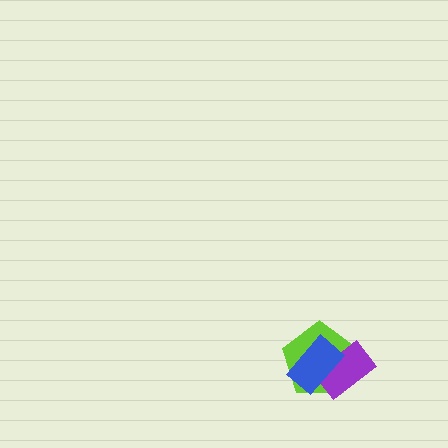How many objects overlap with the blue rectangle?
2 objects overlap with the blue rectangle.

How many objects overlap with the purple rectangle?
2 objects overlap with the purple rectangle.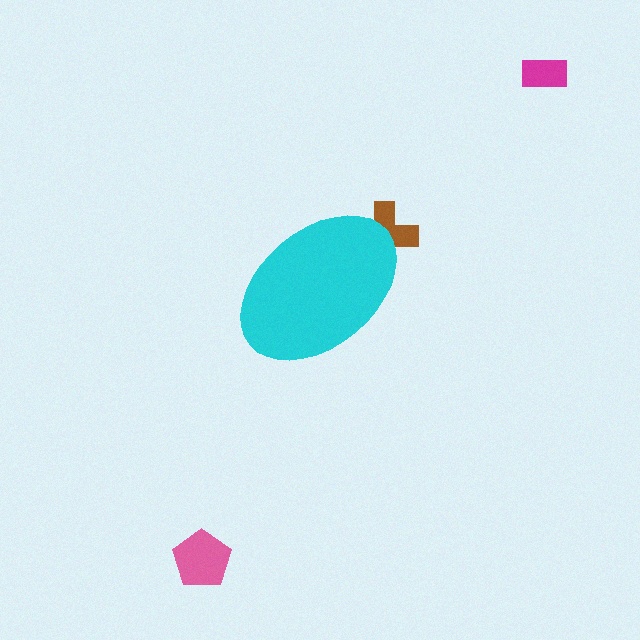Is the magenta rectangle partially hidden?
No, the magenta rectangle is fully visible.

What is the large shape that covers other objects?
A cyan ellipse.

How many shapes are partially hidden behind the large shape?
1 shape is partially hidden.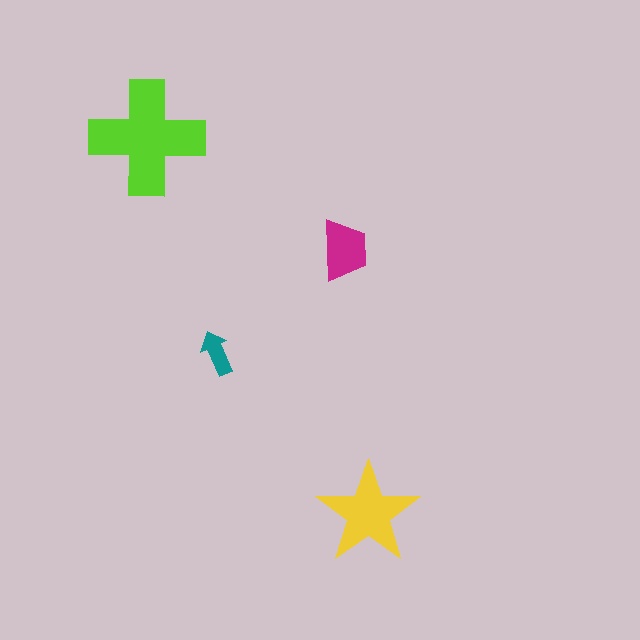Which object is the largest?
The lime cross.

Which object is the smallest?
The teal arrow.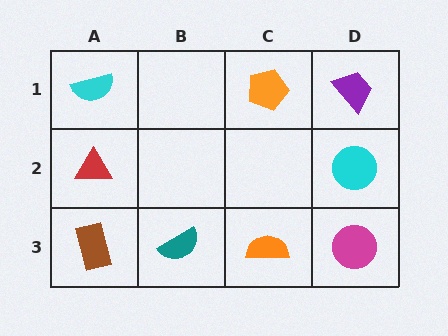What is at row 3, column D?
A magenta circle.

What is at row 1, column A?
A cyan semicircle.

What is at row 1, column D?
A purple trapezoid.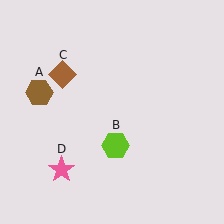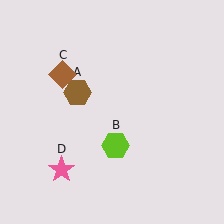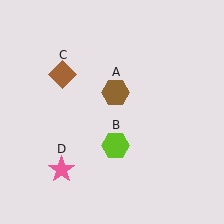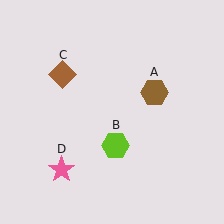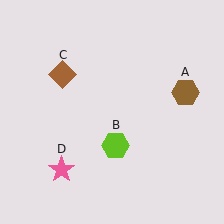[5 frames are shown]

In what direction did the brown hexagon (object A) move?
The brown hexagon (object A) moved right.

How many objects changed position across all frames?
1 object changed position: brown hexagon (object A).